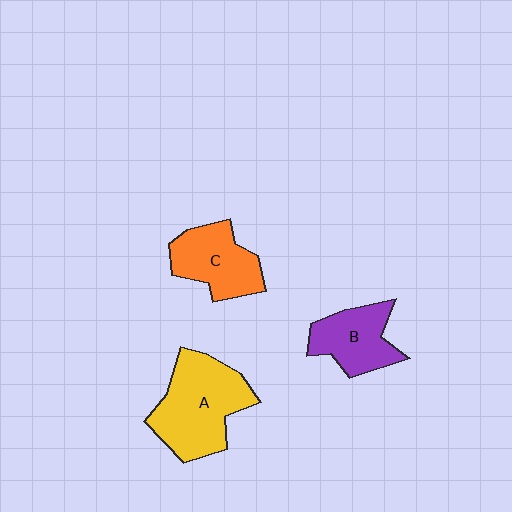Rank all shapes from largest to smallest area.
From largest to smallest: A (yellow), C (orange), B (purple).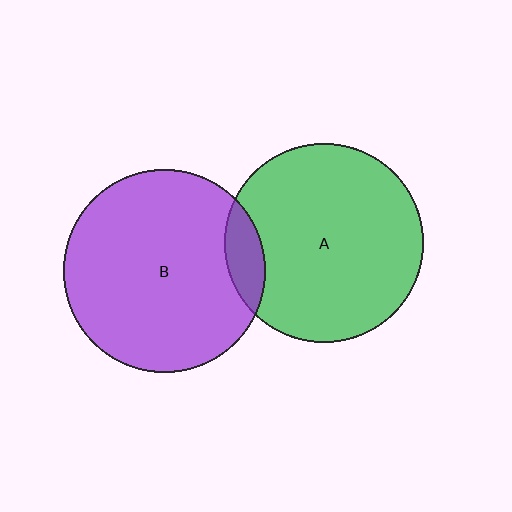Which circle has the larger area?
Circle B (purple).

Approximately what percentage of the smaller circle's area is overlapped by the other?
Approximately 10%.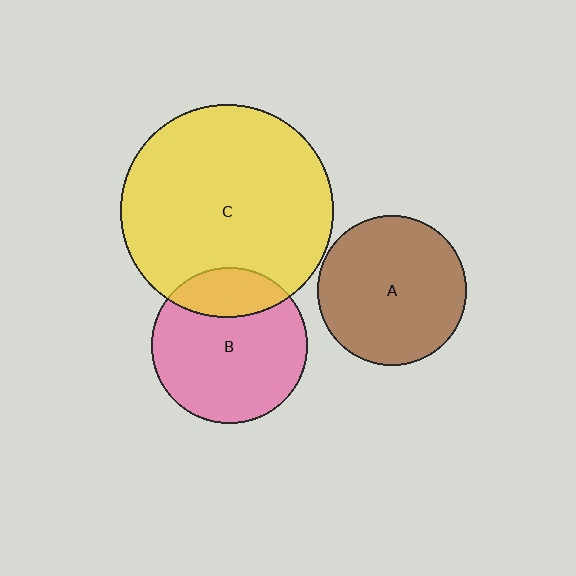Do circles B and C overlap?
Yes.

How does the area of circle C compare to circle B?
Approximately 1.9 times.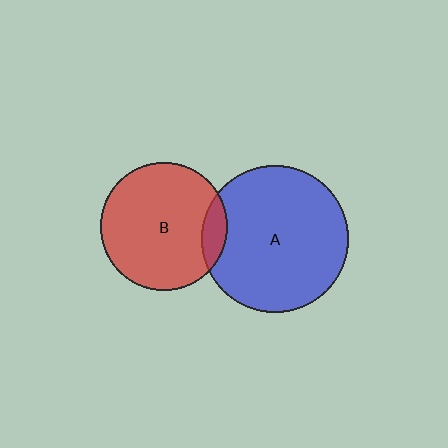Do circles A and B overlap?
Yes.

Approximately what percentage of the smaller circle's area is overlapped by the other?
Approximately 10%.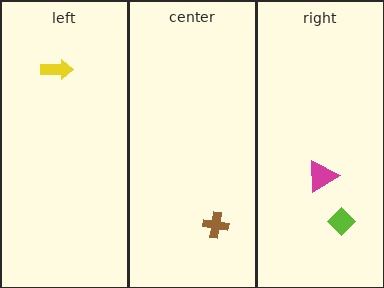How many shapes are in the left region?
1.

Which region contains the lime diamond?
The right region.